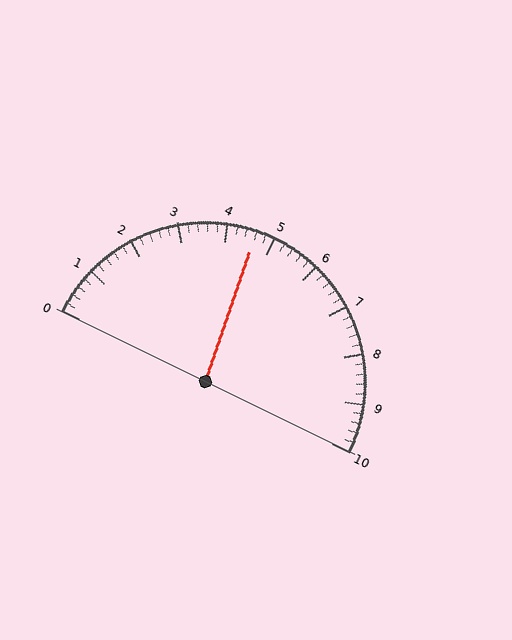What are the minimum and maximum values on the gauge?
The gauge ranges from 0 to 10.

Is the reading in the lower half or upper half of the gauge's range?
The reading is in the lower half of the range (0 to 10).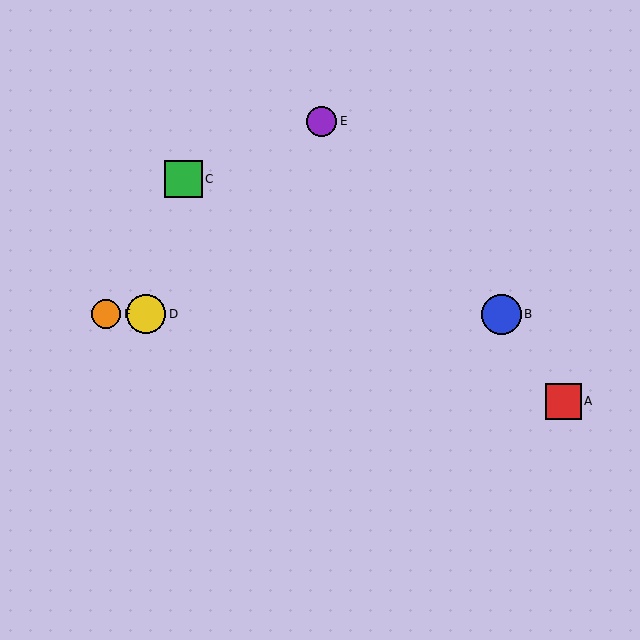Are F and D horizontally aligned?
Yes, both are at y≈314.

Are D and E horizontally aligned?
No, D is at y≈314 and E is at y≈121.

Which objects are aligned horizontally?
Objects B, D, F are aligned horizontally.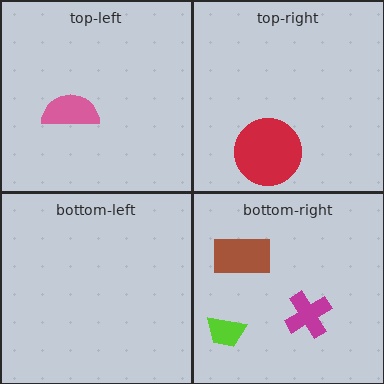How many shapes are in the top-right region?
1.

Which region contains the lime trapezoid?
The bottom-right region.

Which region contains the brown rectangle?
The bottom-right region.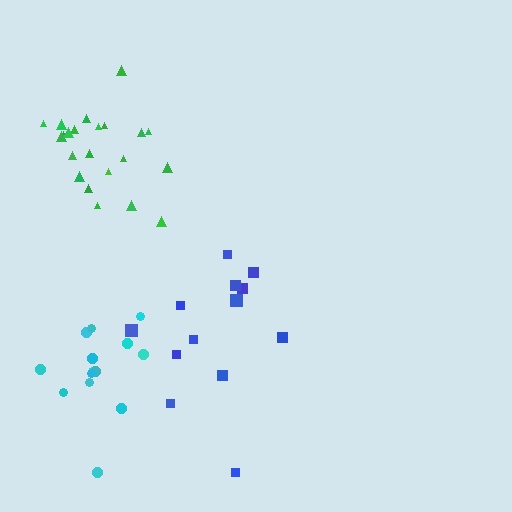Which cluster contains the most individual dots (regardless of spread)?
Green (22).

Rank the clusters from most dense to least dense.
green, cyan, blue.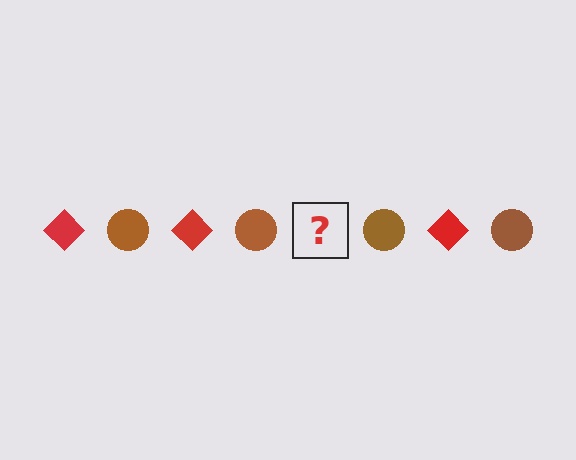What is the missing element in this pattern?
The missing element is a red diamond.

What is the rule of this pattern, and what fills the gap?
The rule is that the pattern alternates between red diamond and brown circle. The gap should be filled with a red diamond.